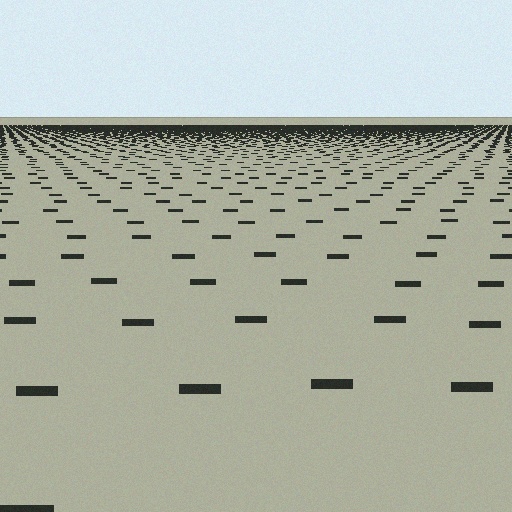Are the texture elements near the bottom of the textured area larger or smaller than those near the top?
Larger. Near the bottom, elements are closer to the viewer and appear at a bigger on-screen size.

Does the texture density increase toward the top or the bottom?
Density increases toward the top.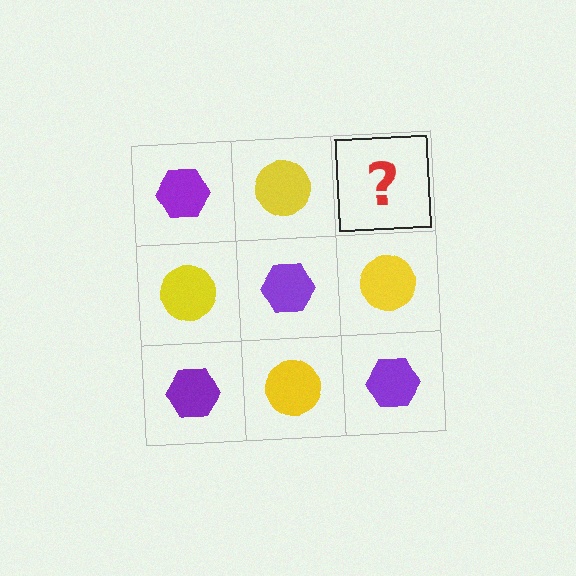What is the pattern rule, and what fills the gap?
The rule is that it alternates purple hexagon and yellow circle in a checkerboard pattern. The gap should be filled with a purple hexagon.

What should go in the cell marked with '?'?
The missing cell should contain a purple hexagon.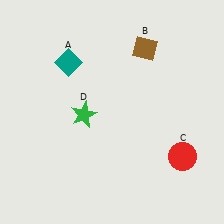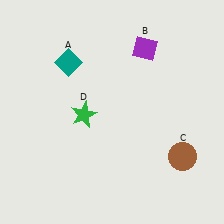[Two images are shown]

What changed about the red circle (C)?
In Image 1, C is red. In Image 2, it changed to brown.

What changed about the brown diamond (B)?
In Image 1, B is brown. In Image 2, it changed to purple.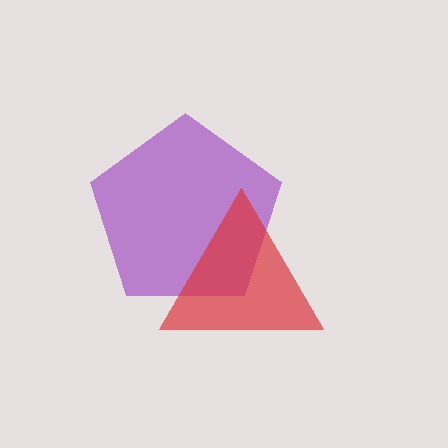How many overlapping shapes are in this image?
There are 2 overlapping shapes in the image.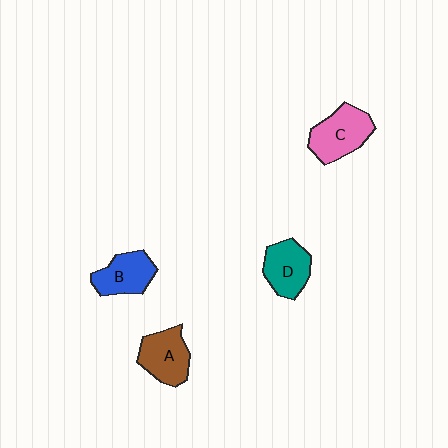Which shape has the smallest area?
Shape B (blue).